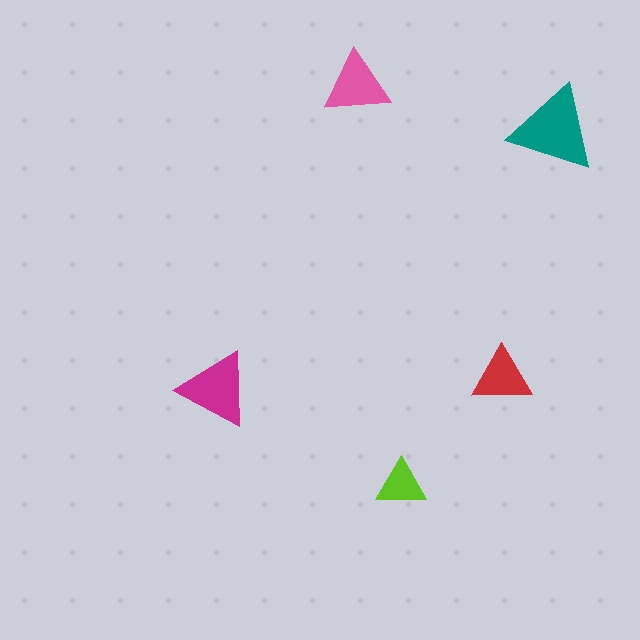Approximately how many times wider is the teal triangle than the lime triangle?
About 1.5 times wider.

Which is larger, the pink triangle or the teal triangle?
The teal one.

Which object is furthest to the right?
The teal triangle is rightmost.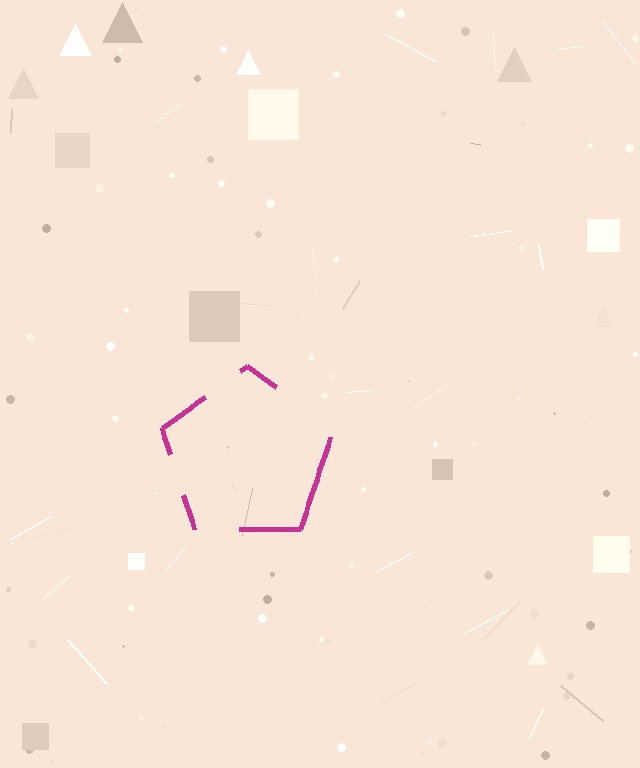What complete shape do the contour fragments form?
The contour fragments form a pentagon.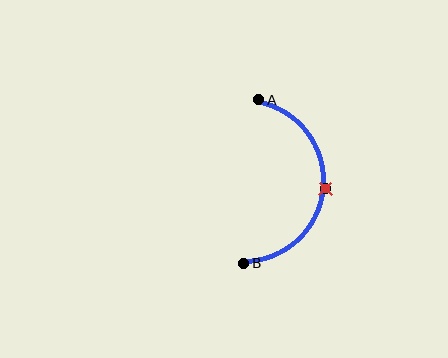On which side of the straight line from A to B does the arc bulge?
The arc bulges to the right of the straight line connecting A and B.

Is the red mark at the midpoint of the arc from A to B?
Yes. The red mark lies on the arc at equal arc-length from both A and B — it is the arc midpoint.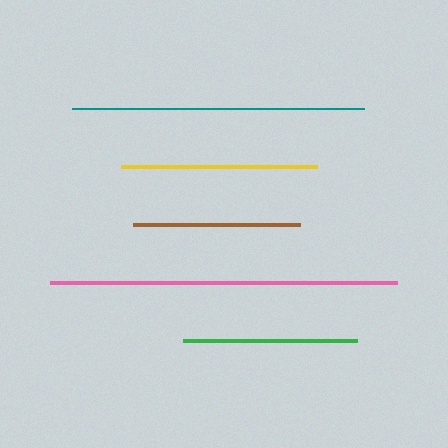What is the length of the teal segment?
The teal segment is approximately 292 pixels long.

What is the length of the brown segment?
The brown segment is approximately 167 pixels long.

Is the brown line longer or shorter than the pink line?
The pink line is longer than the brown line.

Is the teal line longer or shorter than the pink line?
The pink line is longer than the teal line.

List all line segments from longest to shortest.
From longest to shortest: pink, teal, yellow, green, brown.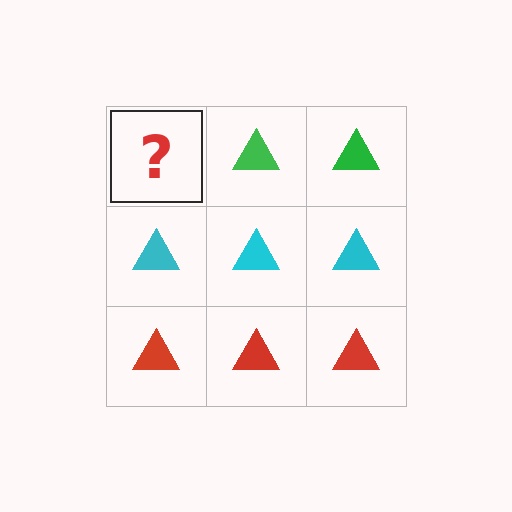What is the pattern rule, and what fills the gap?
The rule is that each row has a consistent color. The gap should be filled with a green triangle.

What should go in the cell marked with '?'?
The missing cell should contain a green triangle.